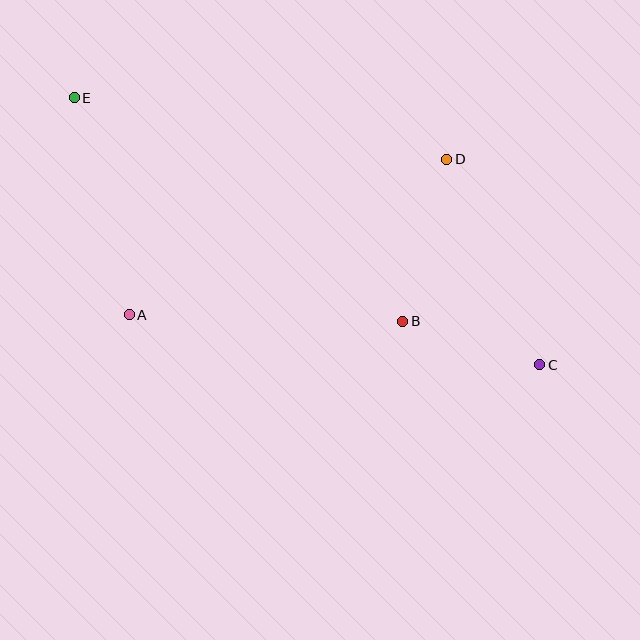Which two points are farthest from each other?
Points C and E are farthest from each other.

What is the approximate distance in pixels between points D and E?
The distance between D and E is approximately 378 pixels.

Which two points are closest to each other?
Points B and C are closest to each other.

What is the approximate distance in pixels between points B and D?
The distance between B and D is approximately 168 pixels.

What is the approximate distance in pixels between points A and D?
The distance between A and D is approximately 353 pixels.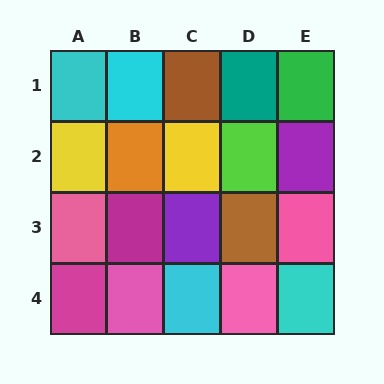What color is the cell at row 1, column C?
Brown.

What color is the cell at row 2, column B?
Orange.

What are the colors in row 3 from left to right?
Pink, magenta, purple, brown, pink.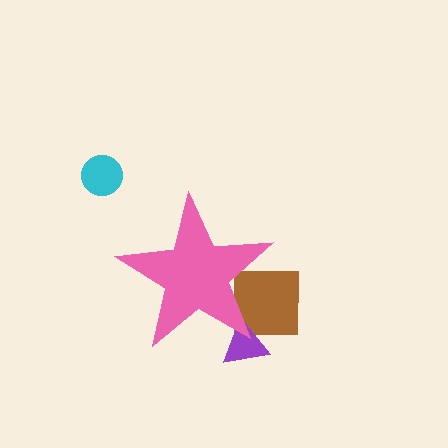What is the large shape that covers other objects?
A pink star.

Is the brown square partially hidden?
Yes, the brown square is partially hidden behind the pink star.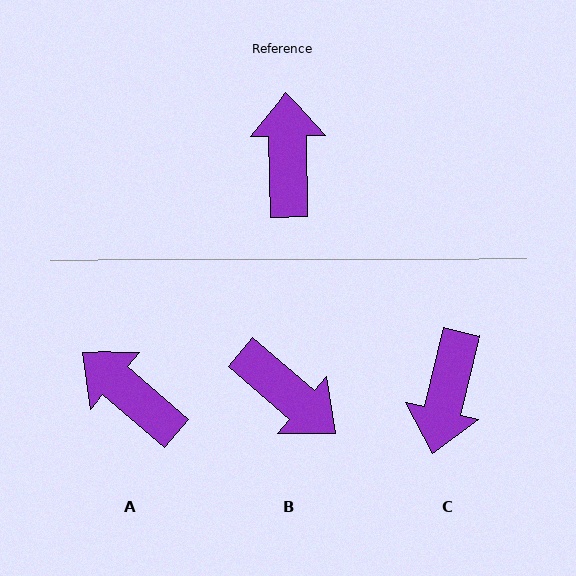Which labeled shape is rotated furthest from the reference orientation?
C, about 165 degrees away.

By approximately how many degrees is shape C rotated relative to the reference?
Approximately 165 degrees counter-clockwise.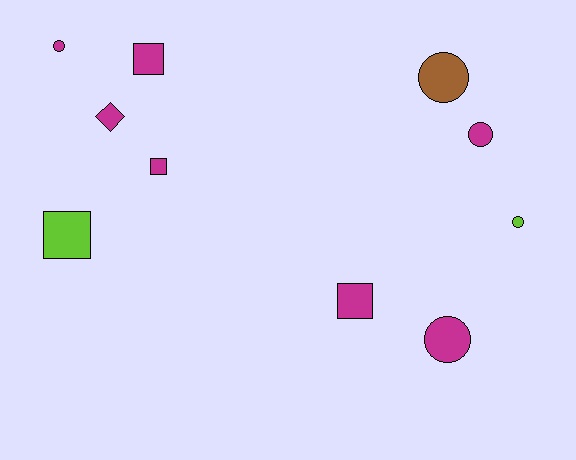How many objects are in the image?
There are 10 objects.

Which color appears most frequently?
Magenta, with 7 objects.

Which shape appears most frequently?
Circle, with 5 objects.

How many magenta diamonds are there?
There is 1 magenta diamond.